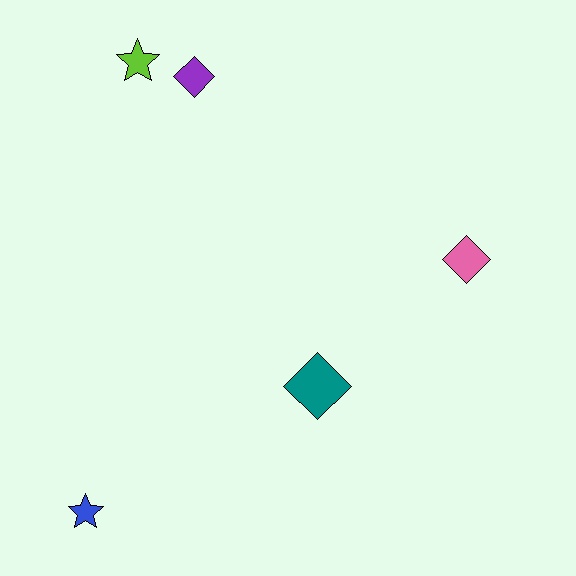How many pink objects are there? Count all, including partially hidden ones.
There is 1 pink object.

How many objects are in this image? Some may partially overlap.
There are 5 objects.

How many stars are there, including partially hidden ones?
There are 2 stars.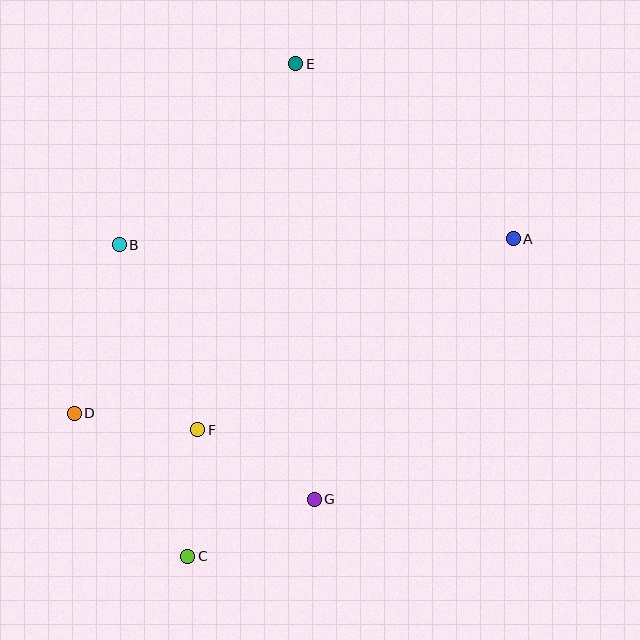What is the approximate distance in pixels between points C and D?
The distance between C and D is approximately 183 pixels.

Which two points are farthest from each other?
Points C and E are farthest from each other.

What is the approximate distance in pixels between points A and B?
The distance between A and B is approximately 394 pixels.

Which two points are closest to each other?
Points D and F are closest to each other.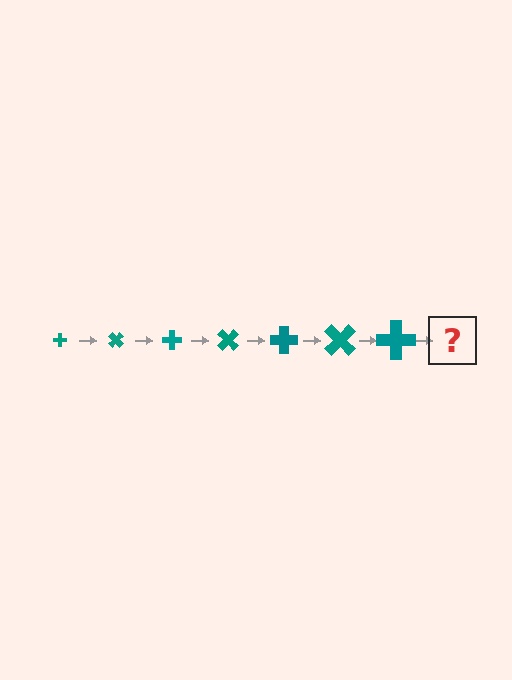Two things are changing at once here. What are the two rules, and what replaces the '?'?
The two rules are that the cross grows larger each step and it rotates 45 degrees each step. The '?' should be a cross, larger than the previous one and rotated 315 degrees from the start.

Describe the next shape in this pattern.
It should be a cross, larger than the previous one and rotated 315 degrees from the start.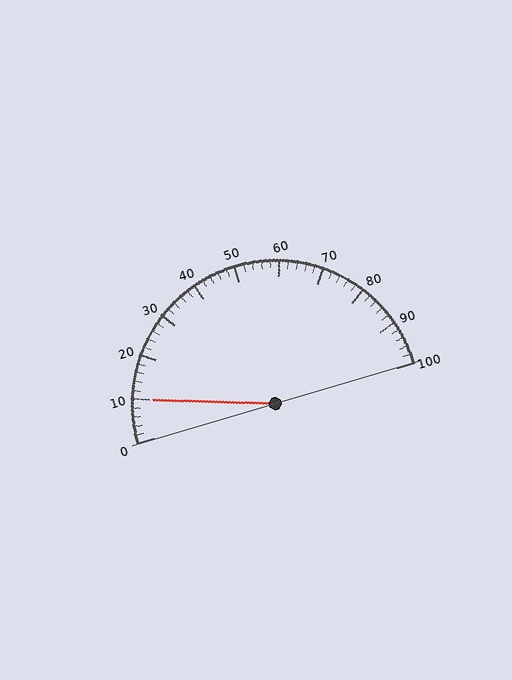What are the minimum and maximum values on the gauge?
The gauge ranges from 0 to 100.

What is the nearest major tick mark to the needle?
The nearest major tick mark is 10.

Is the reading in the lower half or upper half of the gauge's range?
The reading is in the lower half of the range (0 to 100).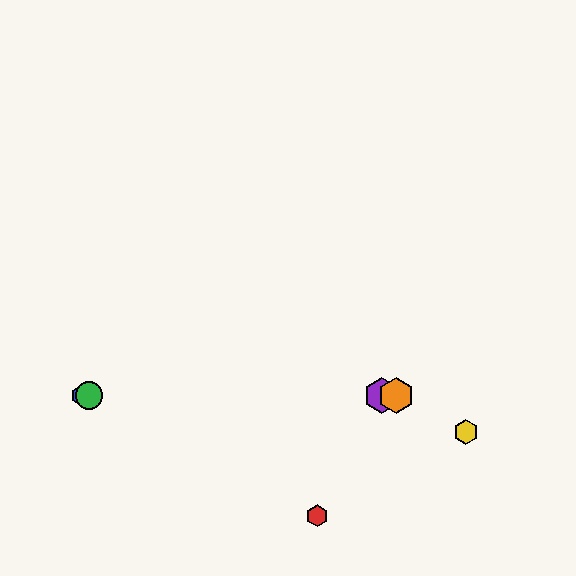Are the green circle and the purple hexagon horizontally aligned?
Yes, both are at y≈395.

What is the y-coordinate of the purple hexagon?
The purple hexagon is at y≈395.